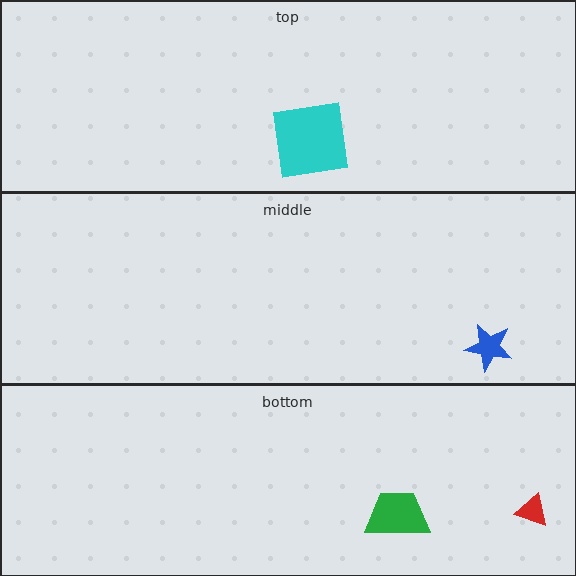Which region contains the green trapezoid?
The bottom region.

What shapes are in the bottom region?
The red triangle, the green trapezoid.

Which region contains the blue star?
The middle region.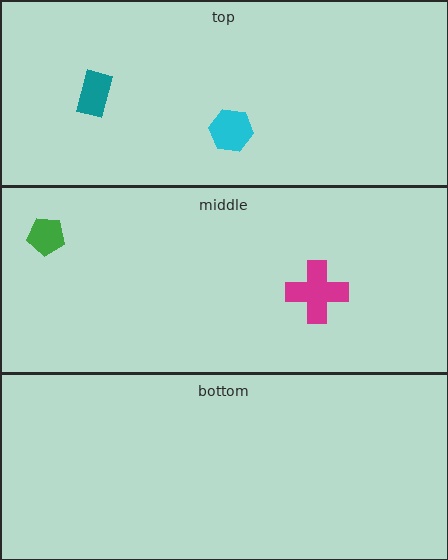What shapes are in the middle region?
The magenta cross, the green pentagon.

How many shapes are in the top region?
2.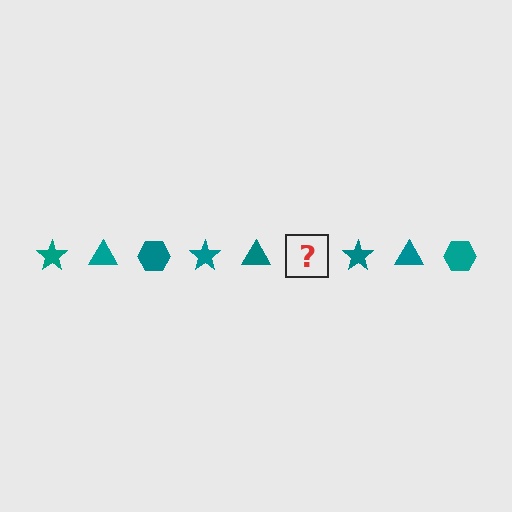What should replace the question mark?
The question mark should be replaced with a teal hexagon.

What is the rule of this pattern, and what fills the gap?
The rule is that the pattern cycles through star, triangle, hexagon shapes in teal. The gap should be filled with a teal hexagon.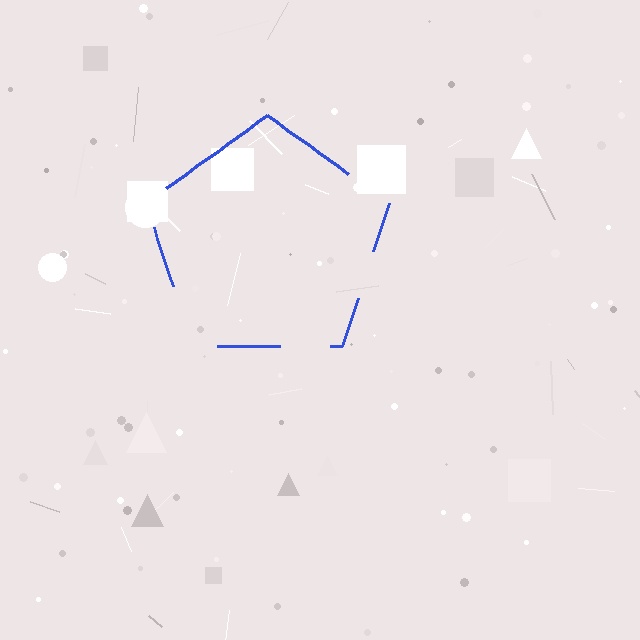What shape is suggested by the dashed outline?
The dashed outline suggests a pentagon.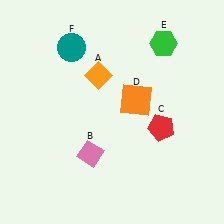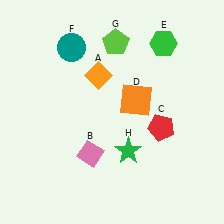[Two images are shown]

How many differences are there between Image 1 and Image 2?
There are 2 differences between the two images.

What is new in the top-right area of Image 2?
A lime pentagon (G) was added in the top-right area of Image 2.